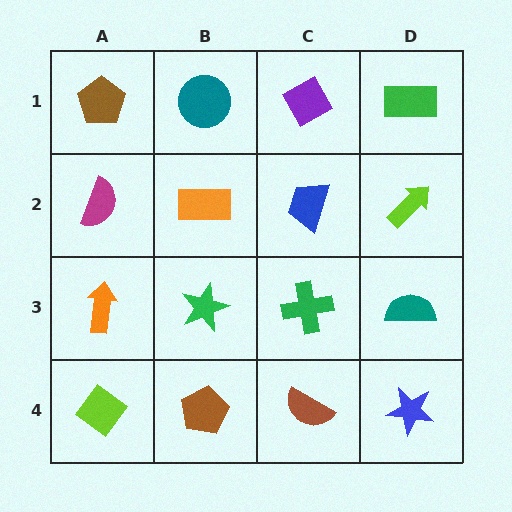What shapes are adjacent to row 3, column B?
An orange rectangle (row 2, column B), a brown pentagon (row 4, column B), an orange arrow (row 3, column A), a green cross (row 3, column C).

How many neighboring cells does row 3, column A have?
3.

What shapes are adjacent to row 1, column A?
A magenta semicircle (row 2, column A), a teal circle (row 1, column B).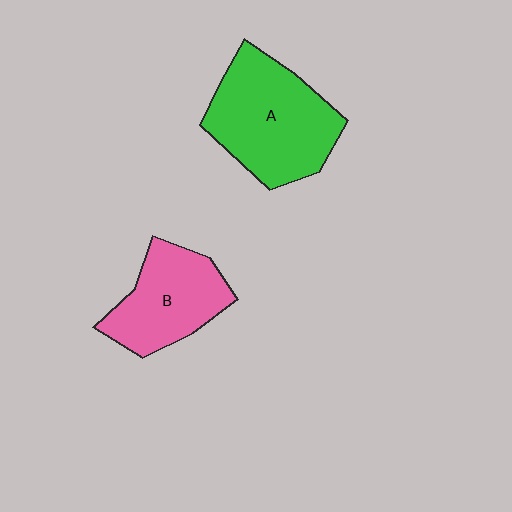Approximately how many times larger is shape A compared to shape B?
Approximately 1.4 times.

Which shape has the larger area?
Shape A (green).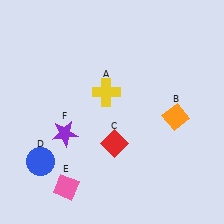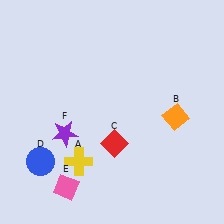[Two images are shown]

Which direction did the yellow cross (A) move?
The yellow cross (A) moved down.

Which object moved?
The yellow cross (A) moved down.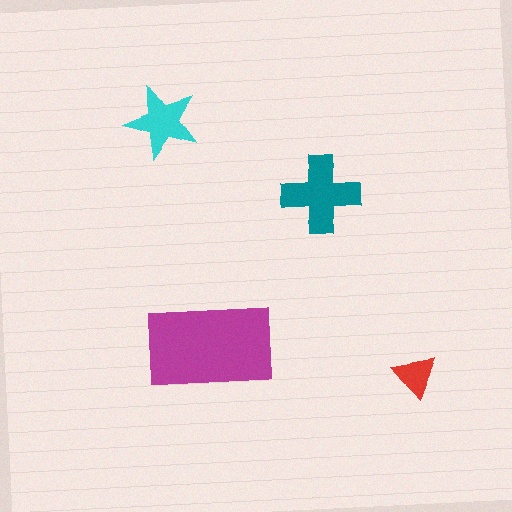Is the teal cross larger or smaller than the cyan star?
Larger.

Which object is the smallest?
The red triangle.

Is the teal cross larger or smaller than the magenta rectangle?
Smaller.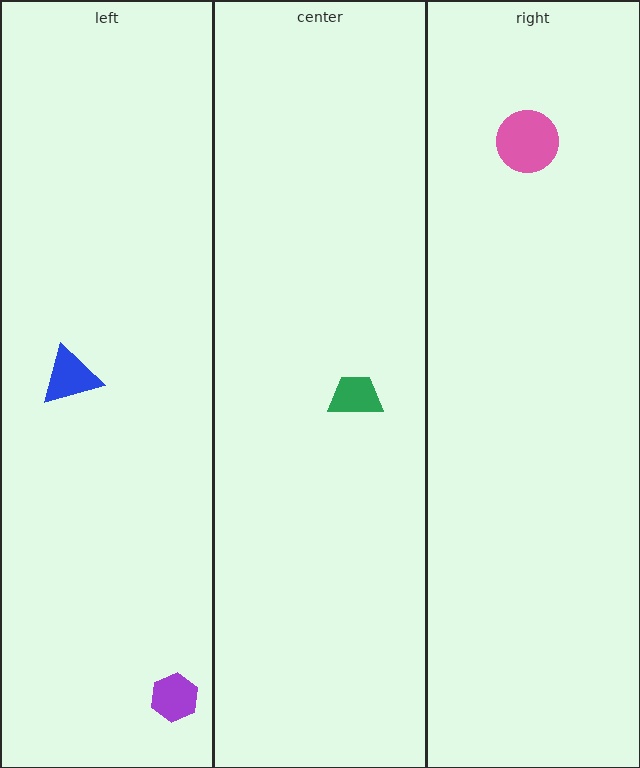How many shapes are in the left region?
2.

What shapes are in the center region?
The green trapezoid.